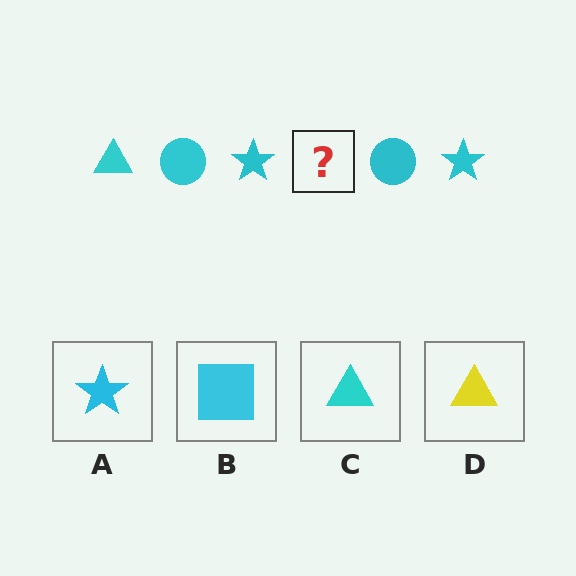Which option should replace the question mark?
Option C.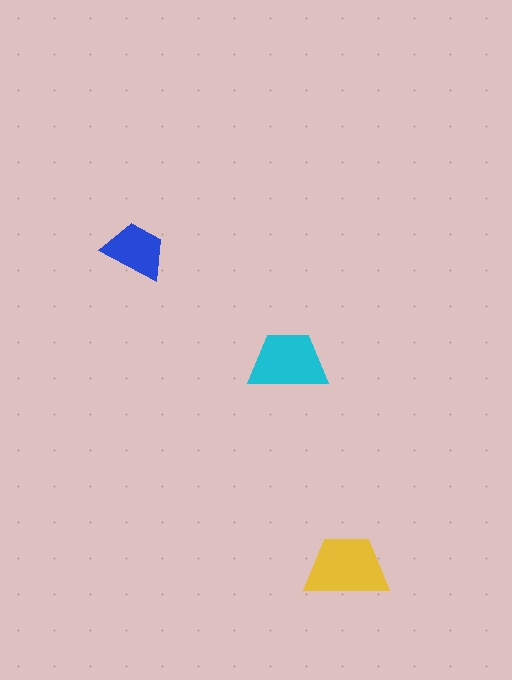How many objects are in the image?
There are 3 objects in the image.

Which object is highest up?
The blue trapezoid is topmost.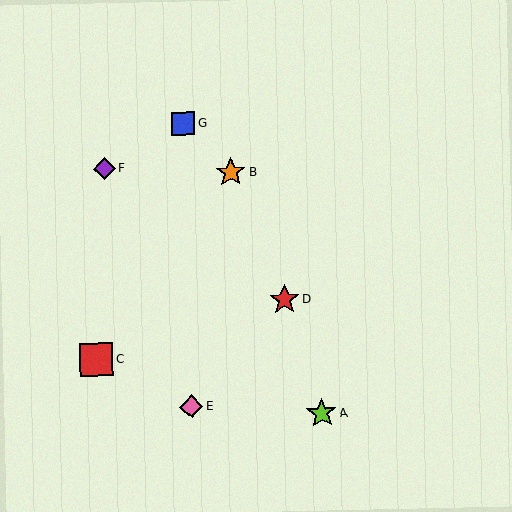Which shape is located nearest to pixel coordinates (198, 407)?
The pink diamond (labeled E) at (191, 406) is nearest to that location.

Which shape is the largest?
The red square (labeled C) is the largest.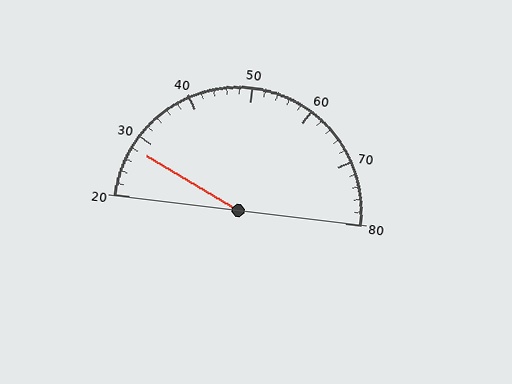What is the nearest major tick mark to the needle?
The nearest major tick mark is 30.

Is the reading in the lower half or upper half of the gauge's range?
The reading is in the lower half of the range (20 to 80).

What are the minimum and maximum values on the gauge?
The gauge ranges from 20 to 80.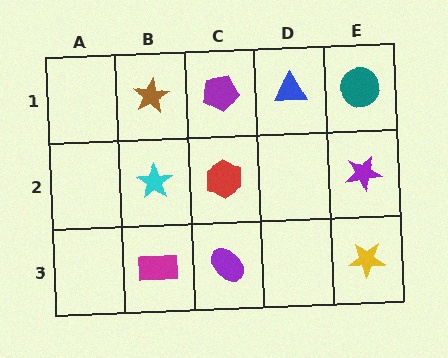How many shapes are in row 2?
3 shapes.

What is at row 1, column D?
A blue triangle.